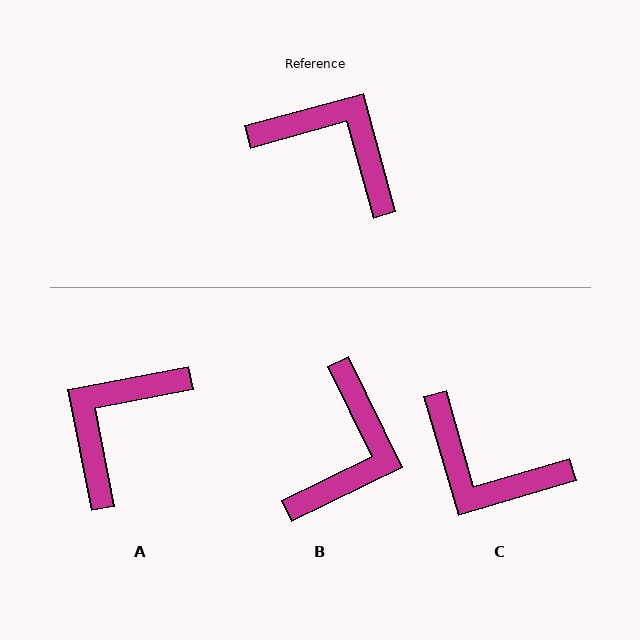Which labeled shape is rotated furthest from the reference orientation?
C, about 179 degrees away.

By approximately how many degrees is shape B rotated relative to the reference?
Approximately 79 degrees clockwise.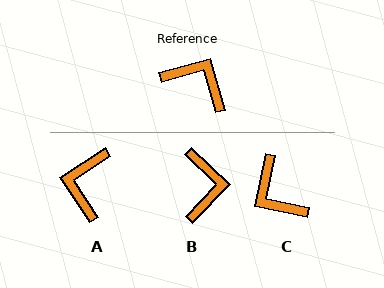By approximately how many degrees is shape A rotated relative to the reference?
Approximately 108 degrees counter-clockwise.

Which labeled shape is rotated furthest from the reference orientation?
C, about 152 degrees away.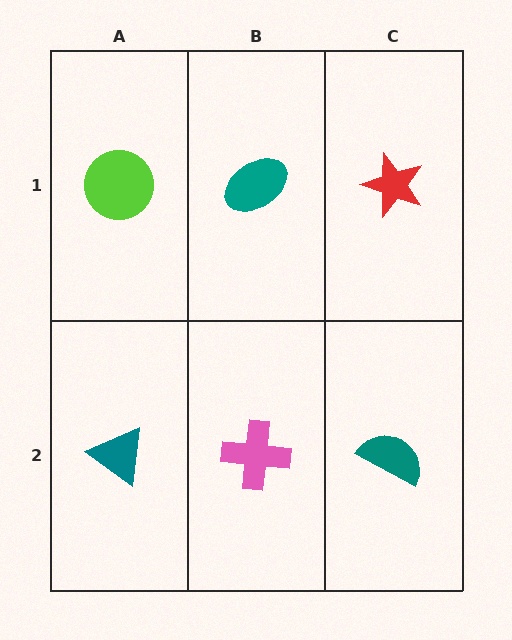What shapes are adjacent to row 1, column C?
A teal semicircle (row 2, column C), a teal ellipse (row 1, column B).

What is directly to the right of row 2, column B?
A teal semicircle.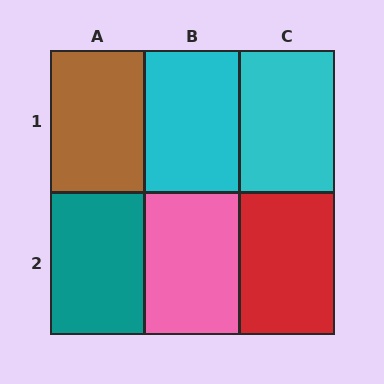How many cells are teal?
1 cell is teal.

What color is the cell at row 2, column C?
Red.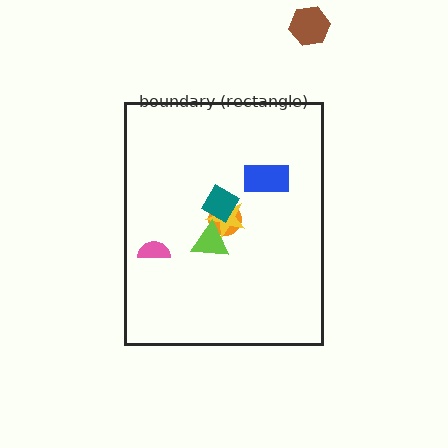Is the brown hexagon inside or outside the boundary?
Outside.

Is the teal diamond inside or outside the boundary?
Inside.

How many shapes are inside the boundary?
6 inside, 1 outside.